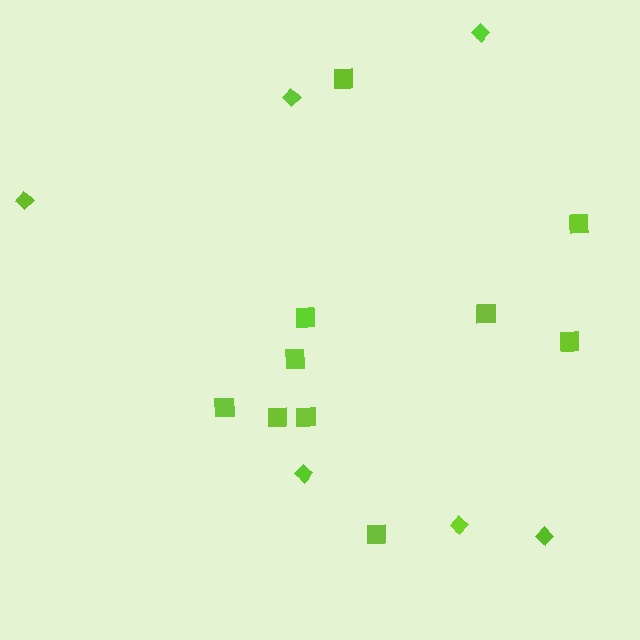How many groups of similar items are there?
There are 2 groups: one group of diamonds (6) and one group of squares (10).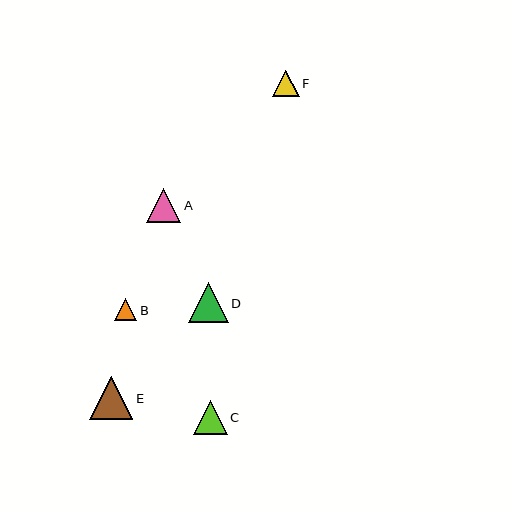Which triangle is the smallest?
Triangle B is the smallest with a size of approximately 22 pixels.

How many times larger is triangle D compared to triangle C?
Triangle D is approximately 1.2 times the size of triangle C.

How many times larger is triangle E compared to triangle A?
Triangle E is approximately 1.2 times the size of triangle A.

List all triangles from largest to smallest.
From largest to smallest: E, D, A, C, F, B.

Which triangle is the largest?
Triangle E is the largest with a size of approximately 43 pixels.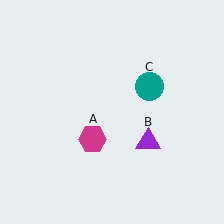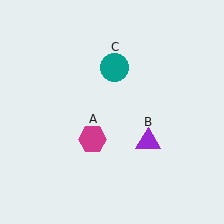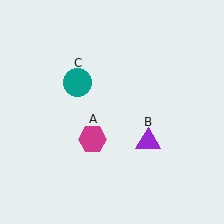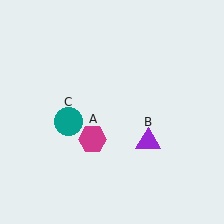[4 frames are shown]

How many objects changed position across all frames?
1 object changed position: teal circle (object C).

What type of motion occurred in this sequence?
The teal circle (object C) rotated counterclockwise around the center of the scene.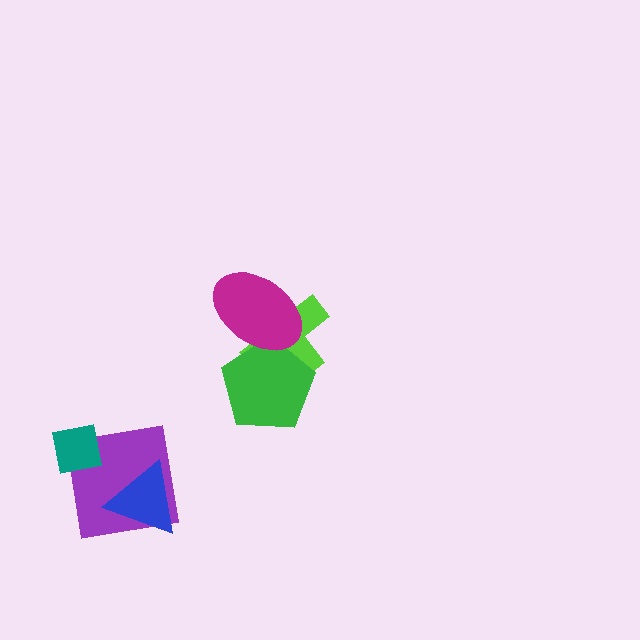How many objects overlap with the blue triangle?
1 object overlaps with the blue triangle.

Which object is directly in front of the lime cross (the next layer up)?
The green pentagon is directly in front of the lime cross.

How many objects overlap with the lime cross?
2 objects overlap with the lime cross.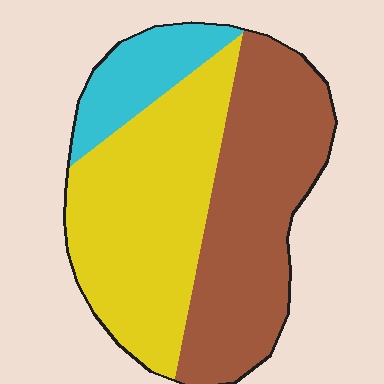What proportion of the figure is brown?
Brown covers roughly 45% of the figure.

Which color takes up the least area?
Cyan, at roughly 15%.